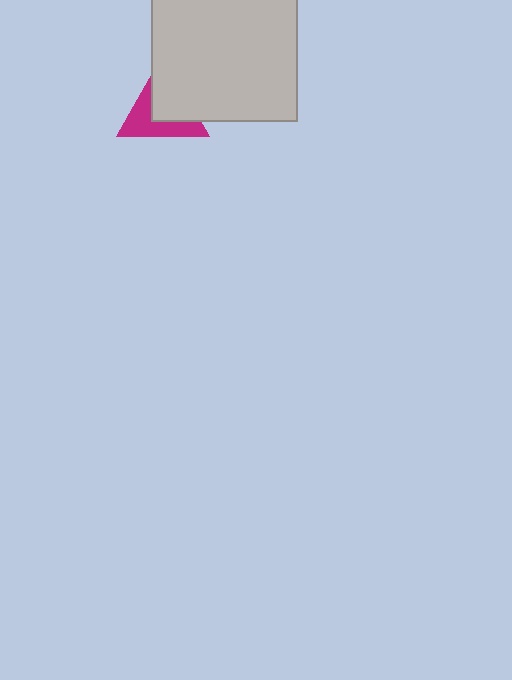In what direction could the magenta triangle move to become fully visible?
The magenta triangle could move toward the lower-left. That would shift it out from behind the light gray rectangle entirely.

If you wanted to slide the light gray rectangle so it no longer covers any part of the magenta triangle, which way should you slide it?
Slide it toward the upper-right — that is the most direct way to separate the two shapes.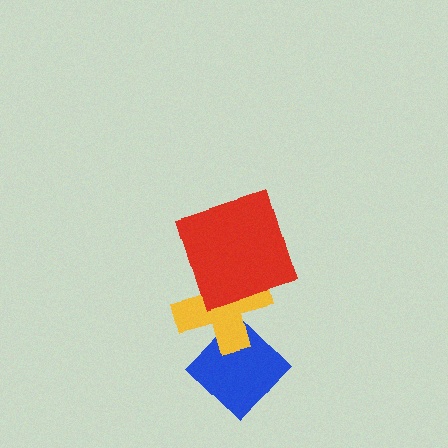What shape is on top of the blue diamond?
The yellow cross is on top of the blue diamond.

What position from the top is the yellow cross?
The yellow cross is 2nd from the top.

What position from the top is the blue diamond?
The blue diamond is 3rd from the top.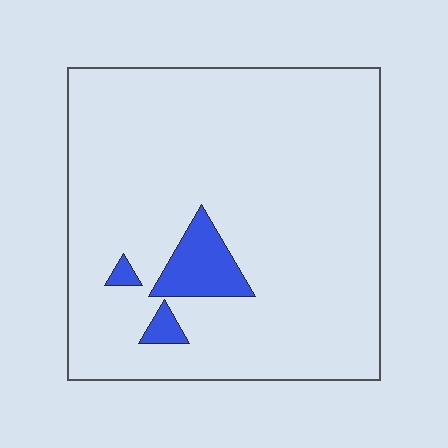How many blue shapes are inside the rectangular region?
3.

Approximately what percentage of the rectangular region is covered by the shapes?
Approximately 5%.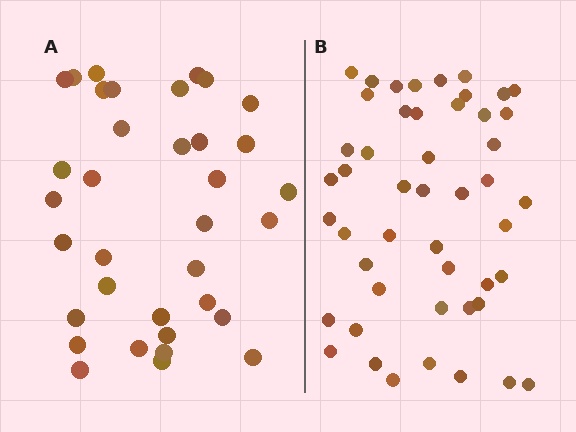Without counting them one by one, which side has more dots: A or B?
Region B (the right region) has more dots.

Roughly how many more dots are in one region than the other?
Region B has approximately 15 more dots than region A.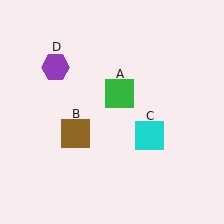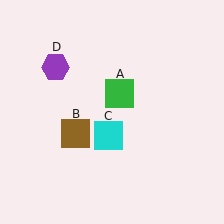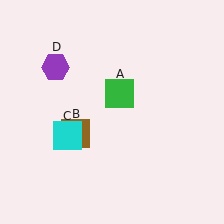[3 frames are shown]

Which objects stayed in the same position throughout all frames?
Green square (object A) and brown square (object B) and purple hexagon (object D) remained stationary.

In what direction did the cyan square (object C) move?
The cyan square (object C) moved left.